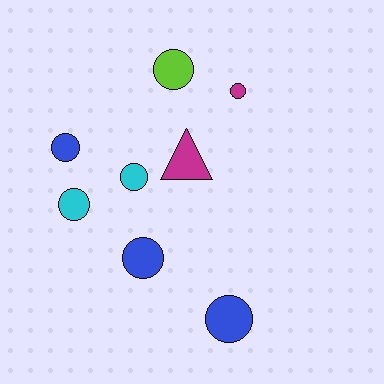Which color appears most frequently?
Blue, with 3 objects.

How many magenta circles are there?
There is 1 magenta circle.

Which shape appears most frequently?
Circle, with 7 objects.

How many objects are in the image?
There are 8 objects.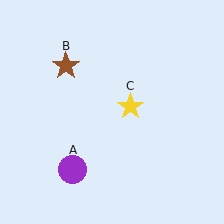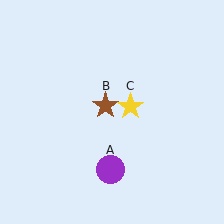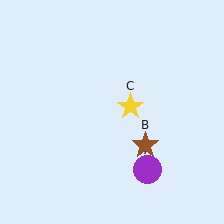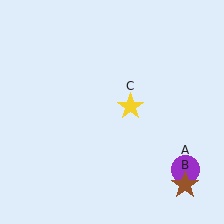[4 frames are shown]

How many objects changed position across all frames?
2 objects changed position: purple circle (object A), brown star (object B).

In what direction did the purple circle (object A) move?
The purple circle (object A) moved right.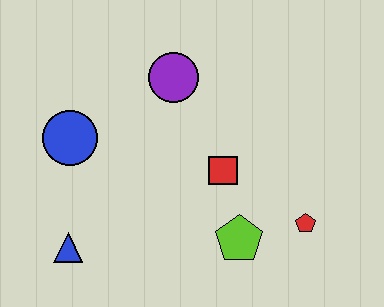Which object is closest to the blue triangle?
The blue circle is closest to the blue triangle.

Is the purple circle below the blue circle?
No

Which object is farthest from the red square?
The blue triangle is farthest from the red square.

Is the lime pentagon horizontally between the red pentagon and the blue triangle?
Yes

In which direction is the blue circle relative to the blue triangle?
The blue circle is above the blue triangle.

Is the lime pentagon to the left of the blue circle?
No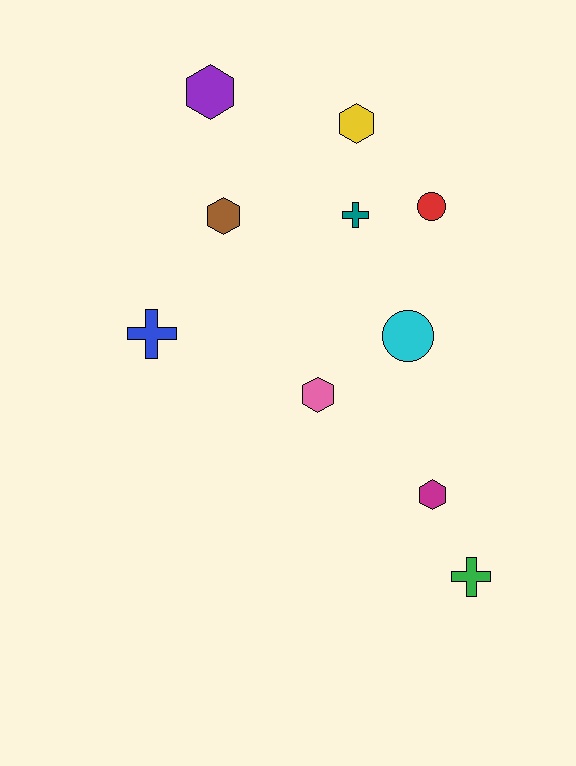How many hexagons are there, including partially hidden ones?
There are 5 hexagons.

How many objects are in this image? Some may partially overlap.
There are 10 objects.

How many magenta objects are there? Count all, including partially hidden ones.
There is 1 magenta object.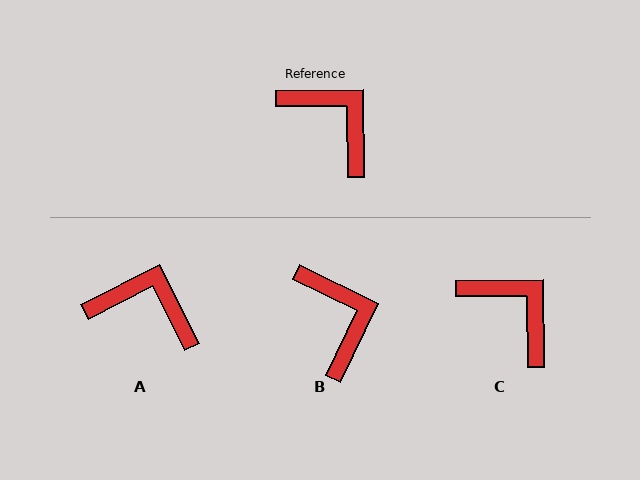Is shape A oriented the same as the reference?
No, it is off by about 26 degrees.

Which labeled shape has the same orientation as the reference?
C.